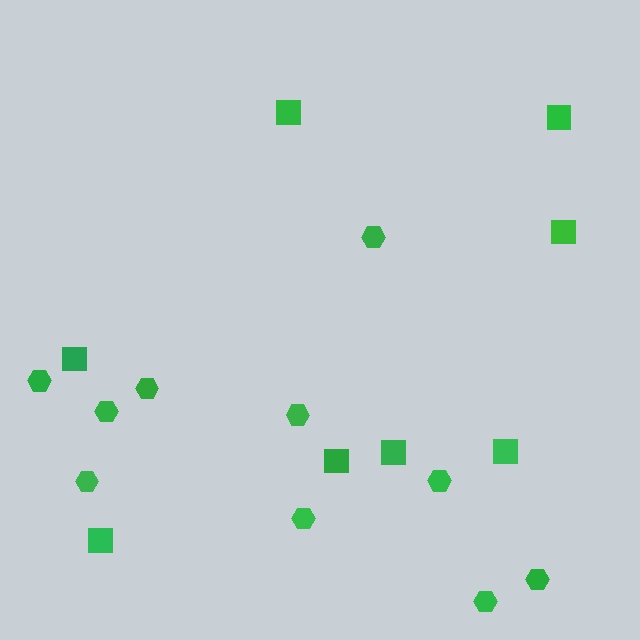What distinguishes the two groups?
There are 2 groups: one group of squares (8) and one group of hexagons (10).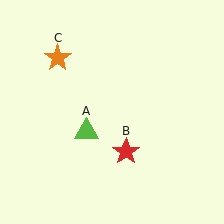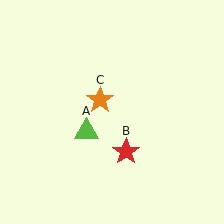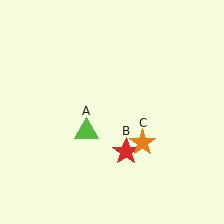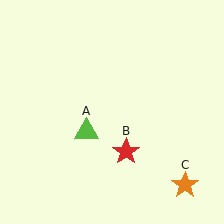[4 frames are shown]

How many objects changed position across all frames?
1 object changed position: orange star (object C).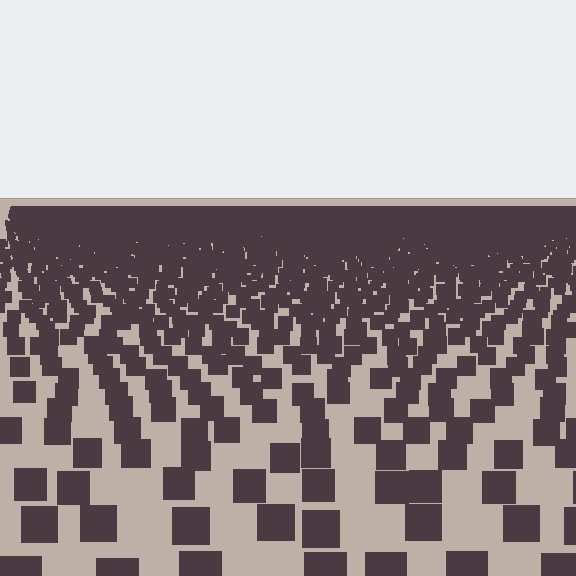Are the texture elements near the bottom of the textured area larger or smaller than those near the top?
Larger. Near the bottom, elements are closer to the viewer and appear at a bigger on-screen size.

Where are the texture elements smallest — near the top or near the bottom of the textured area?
Near the top.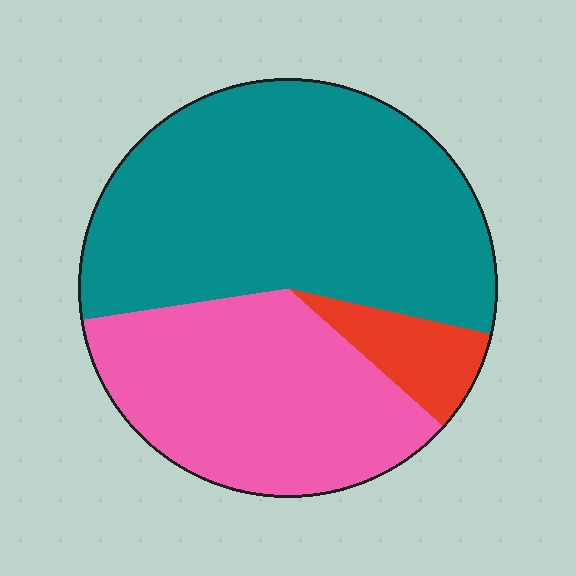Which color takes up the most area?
Teal, at roughly 55%.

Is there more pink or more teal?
Teal.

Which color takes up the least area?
Red, at roughly 10%.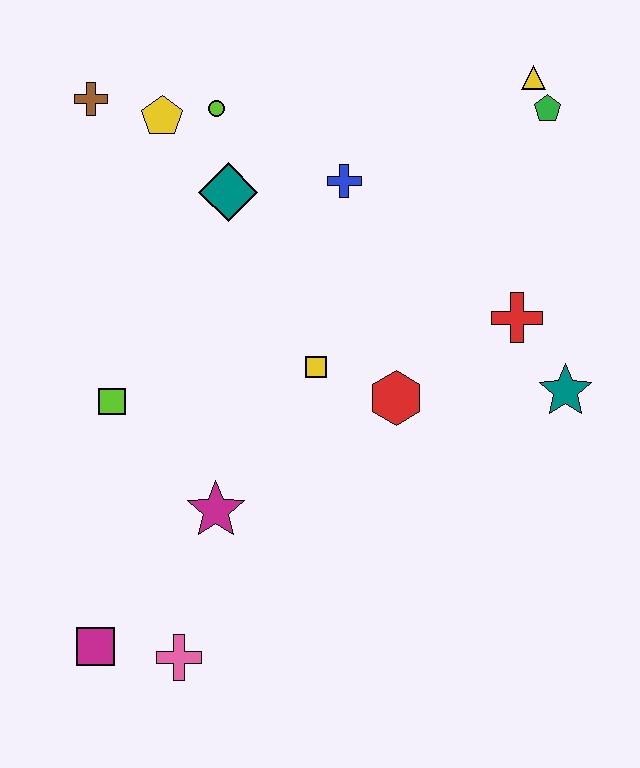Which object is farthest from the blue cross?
The magenta square is farthest from the blue cross.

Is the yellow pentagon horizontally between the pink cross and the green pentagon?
No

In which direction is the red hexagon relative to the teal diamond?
The red hexagon is below the teal diamond.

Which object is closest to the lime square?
The magenta star is closest to the lime square.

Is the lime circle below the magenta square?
No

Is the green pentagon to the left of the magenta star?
No